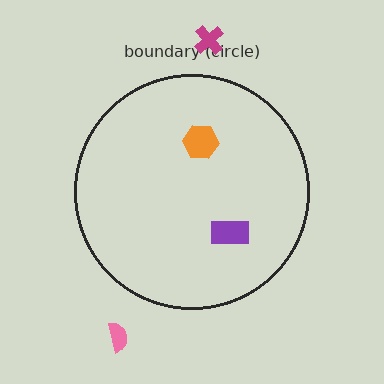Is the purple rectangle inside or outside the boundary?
Inside.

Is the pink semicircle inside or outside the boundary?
Outside.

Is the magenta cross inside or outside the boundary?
Outside.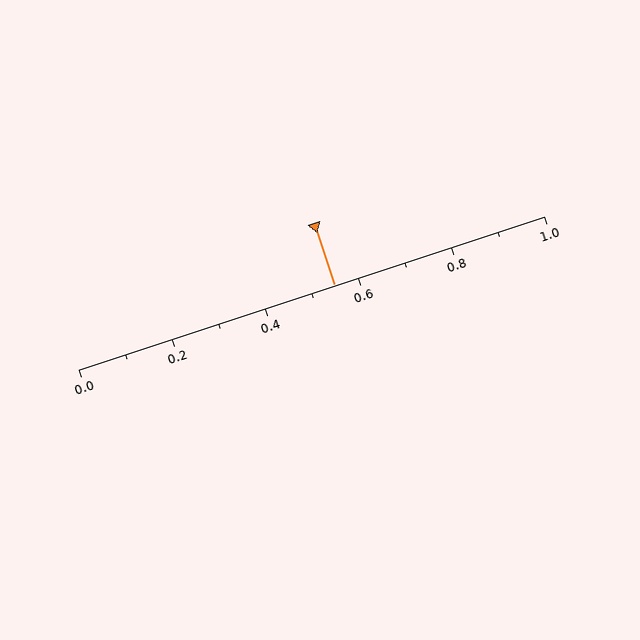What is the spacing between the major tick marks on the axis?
The major ticks are spaced 0.2 apart.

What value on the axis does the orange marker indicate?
The marker indicates approximately 0.55.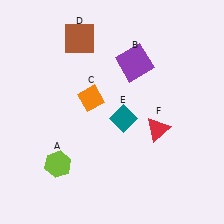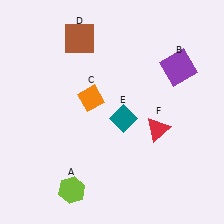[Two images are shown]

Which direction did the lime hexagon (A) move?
The lime hexagon (A) moved down.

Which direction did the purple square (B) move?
The purple square (B) moved right.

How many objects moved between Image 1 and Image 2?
2 objects moved between the two images.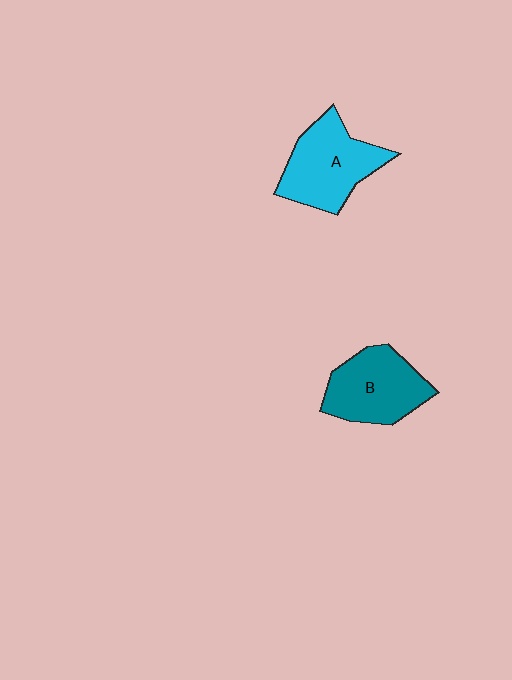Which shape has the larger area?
Shape A (cyan).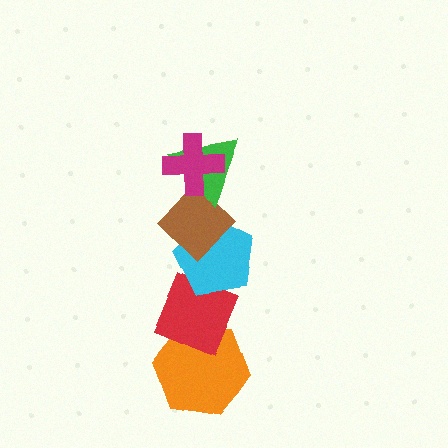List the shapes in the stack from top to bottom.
From top to bottom: the magenta cross, the green triangle, the brown diamond, the cyan pentagon, the red diamond, the orange hexagon.